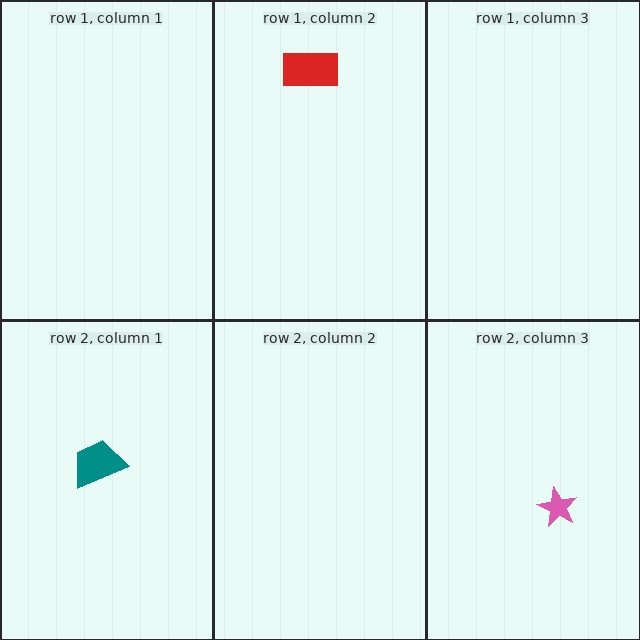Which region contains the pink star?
The row 2, column 3 region.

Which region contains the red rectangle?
The row 1, column 2 region.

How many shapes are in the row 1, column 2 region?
1.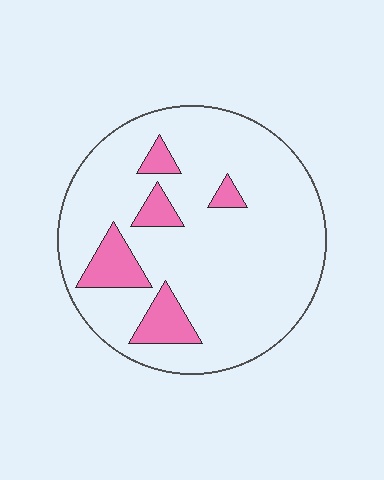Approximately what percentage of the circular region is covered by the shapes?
Approximately 15%.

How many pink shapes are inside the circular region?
5.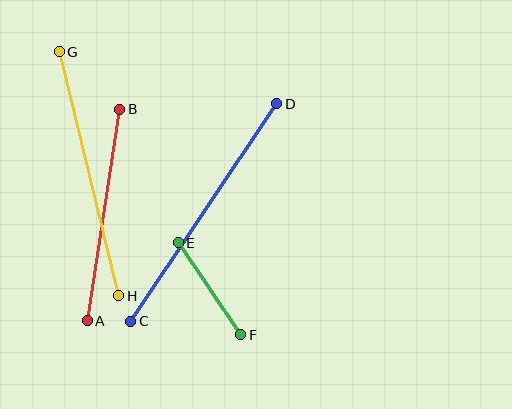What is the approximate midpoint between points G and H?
The midpoint is at approximately (89, 174) pixels.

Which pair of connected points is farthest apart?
Points C and D are farthest apart.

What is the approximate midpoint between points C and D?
The midpoint is at approximately (204, 212) pixels.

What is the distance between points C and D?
The distance is approximately 262 pixels.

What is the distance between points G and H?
The distance is approximately 251 pixels.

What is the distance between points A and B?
The distance is approximately 214 pixels.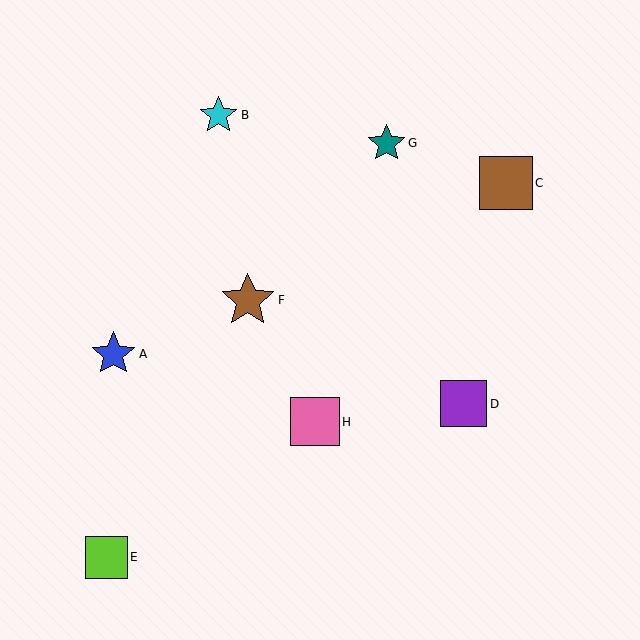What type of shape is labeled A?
Shape A is a blue star.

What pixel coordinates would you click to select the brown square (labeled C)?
Click at (506, 183) to select the brown square C.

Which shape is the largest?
The brown star (labeled F) is the largest.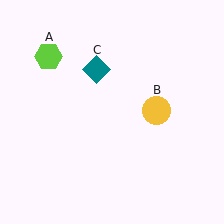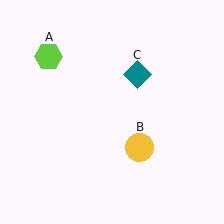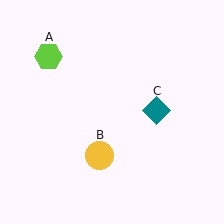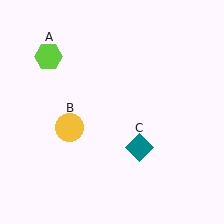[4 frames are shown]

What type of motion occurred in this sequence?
The yellow circle (object B), teal diamond (object C) rotated clockwise around the center of the scene.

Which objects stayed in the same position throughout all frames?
Lime hexagon (object A) remained stationary.